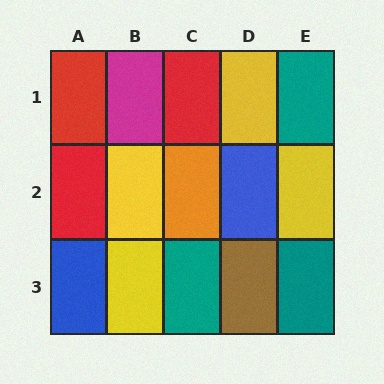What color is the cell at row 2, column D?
Blue.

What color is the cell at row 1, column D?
Yellow.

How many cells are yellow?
4 cells are yellow.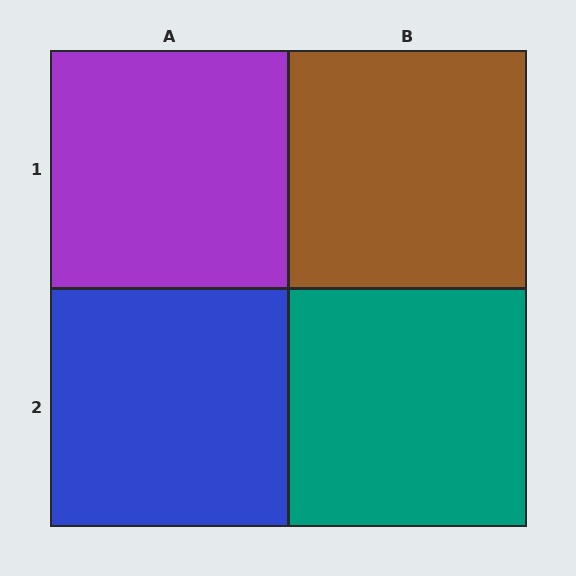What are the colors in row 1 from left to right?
Purple, brown.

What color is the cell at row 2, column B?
Teal.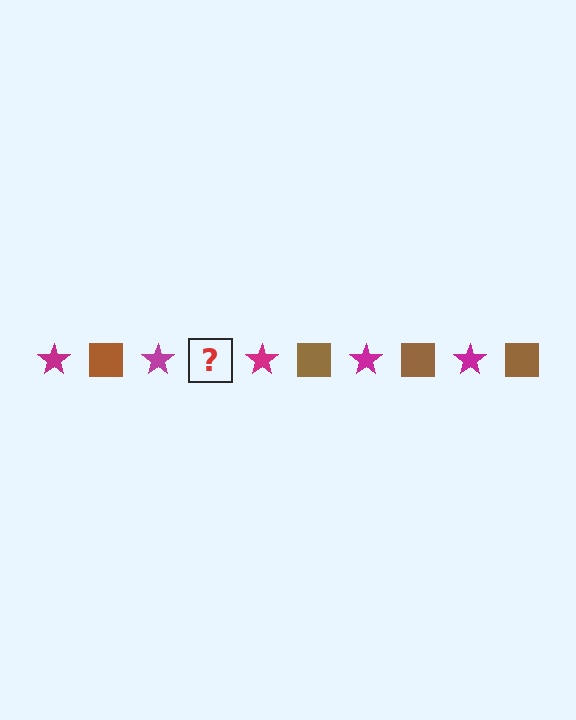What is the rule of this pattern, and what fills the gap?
The rule is that the pattern alternates between magenta star and brown square. The gap should be filled with a brown square.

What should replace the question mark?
The question mark should be replaced with a brown square.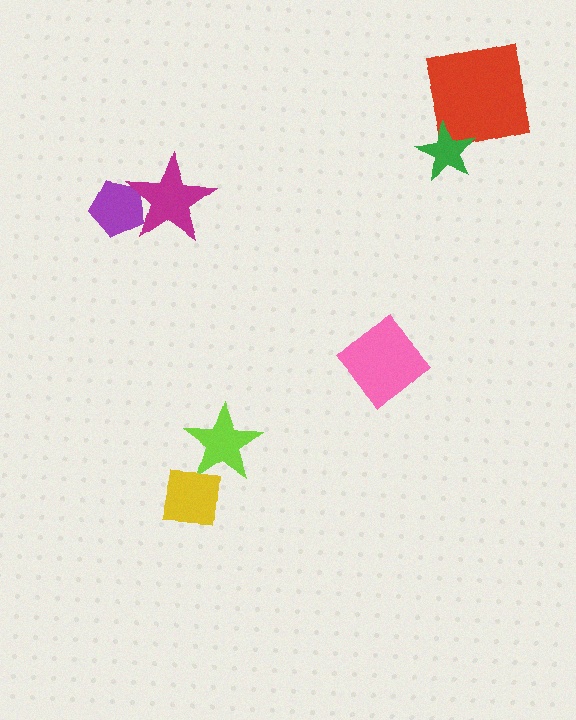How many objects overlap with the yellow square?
0 objects overlap with the yellow square.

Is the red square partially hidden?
Yes, it is partially covered by another shape.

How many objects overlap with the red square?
1 object overlaps with the red square.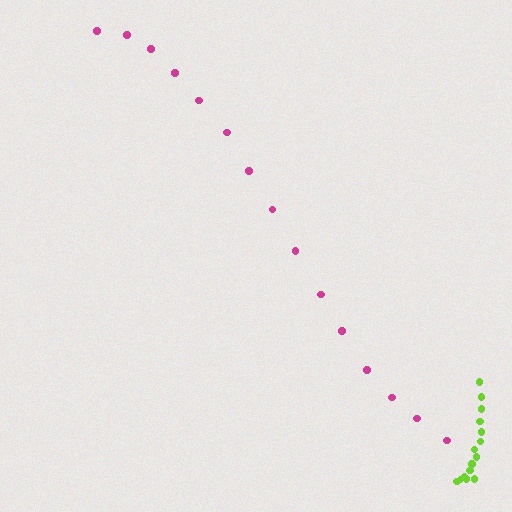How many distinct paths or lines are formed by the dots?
There are 2 distinct paths.